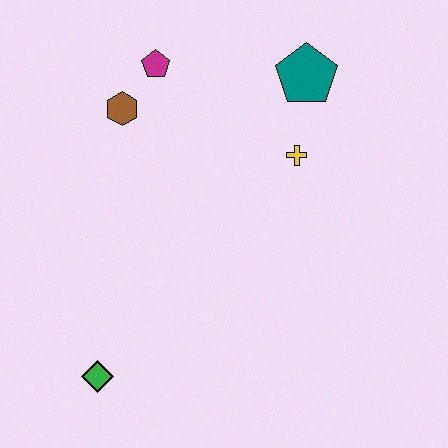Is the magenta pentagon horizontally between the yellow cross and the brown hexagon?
Yes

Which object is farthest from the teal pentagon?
The green diamond is farthest from the teal pentagon.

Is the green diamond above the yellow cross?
No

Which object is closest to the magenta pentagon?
The brown hexagon is closest to the magenta pentagon.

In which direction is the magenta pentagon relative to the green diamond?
The magenta pentagon is above the green diamond.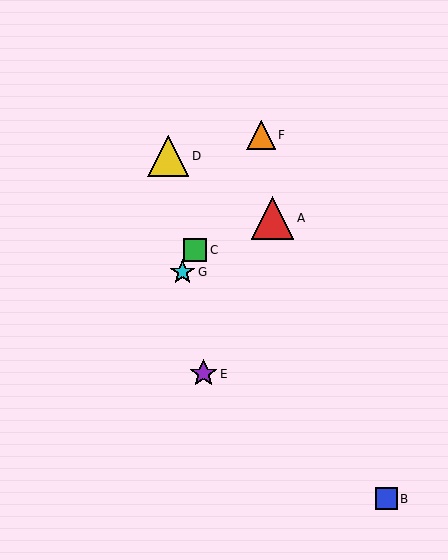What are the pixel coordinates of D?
Object D is at (168, 156).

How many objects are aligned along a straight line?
3 objects (C, F, G) are aligned along a straight line.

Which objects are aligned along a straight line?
Objects C, F, G are aligned along a straight line.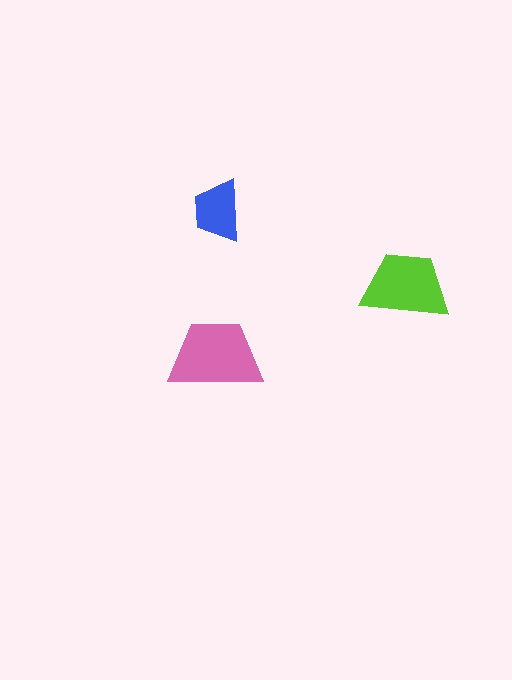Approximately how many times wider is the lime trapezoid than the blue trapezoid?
About 1.5 times wider.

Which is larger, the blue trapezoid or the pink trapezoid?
The pink one.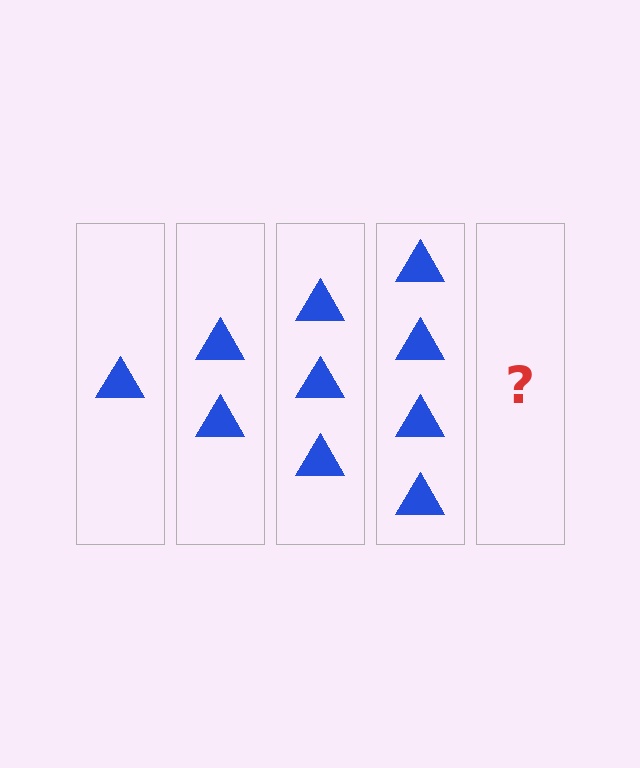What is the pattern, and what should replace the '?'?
The pattern is that each step adds one more triangle. The '?' should be 5 triangles.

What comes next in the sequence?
The next element should be 5 triangles.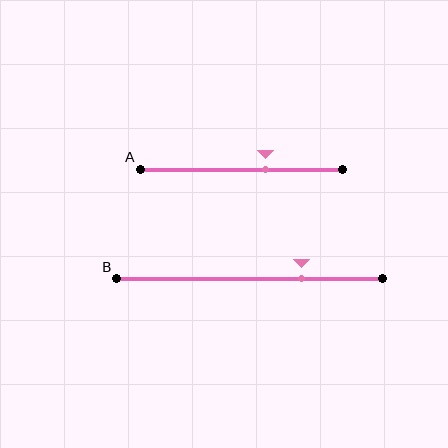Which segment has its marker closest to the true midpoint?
Segment A has its marker closest to the true midpoint.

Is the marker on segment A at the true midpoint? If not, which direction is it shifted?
No, the marker on segment A is shifted to the right by about 12% of the segment length.